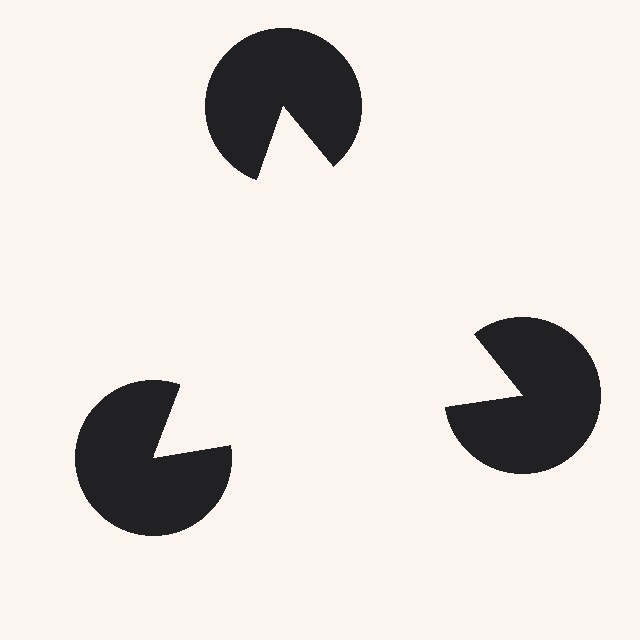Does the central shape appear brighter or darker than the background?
It typically appears slightly brighter than the background, even though no actual brightness change is drawn.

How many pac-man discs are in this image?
There are 3 — one at each vertex of the illusory triangle.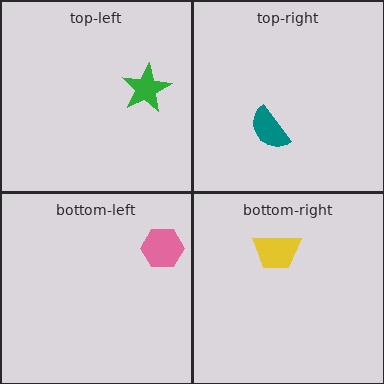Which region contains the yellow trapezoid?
The bottom-right region.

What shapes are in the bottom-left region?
The pink hexagon.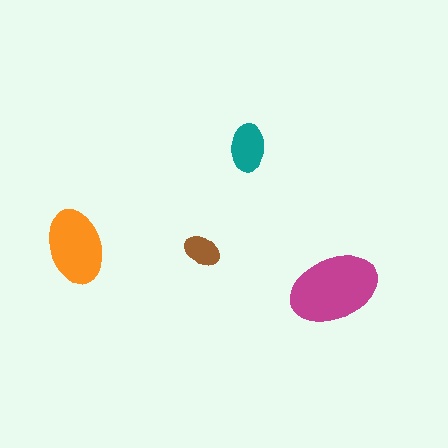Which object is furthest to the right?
The magenta ellipse is rightmost.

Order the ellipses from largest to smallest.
the magenta one, the orange one, the teal one, the brown one.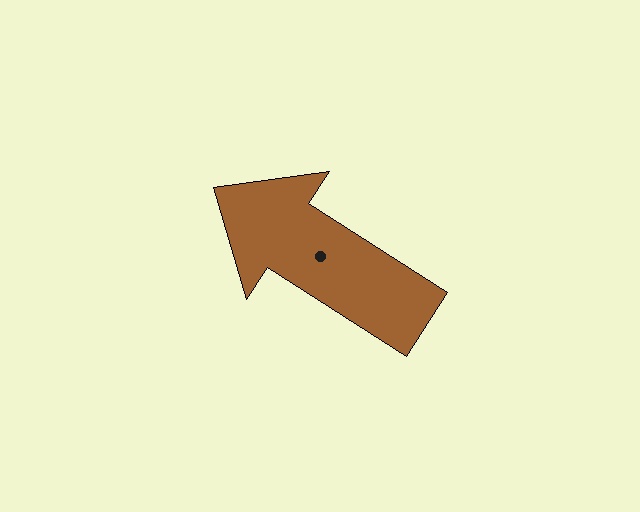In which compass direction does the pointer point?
Northwest.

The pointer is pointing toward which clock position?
Roughly 10 o'clock.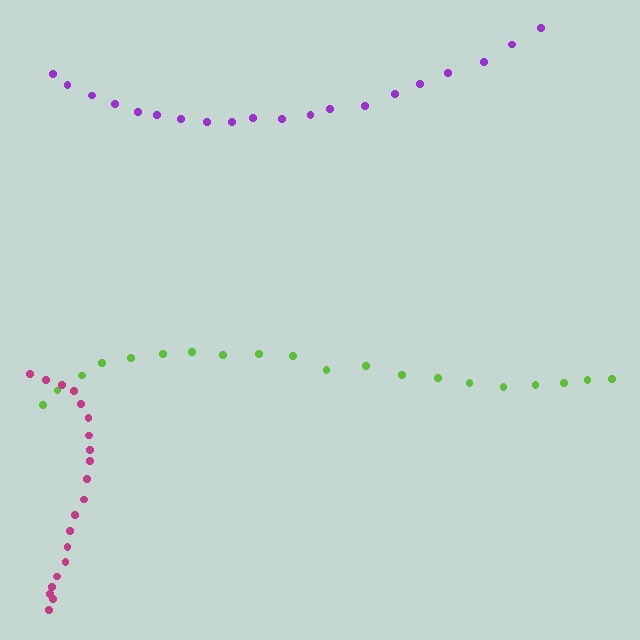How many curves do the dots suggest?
There are 3 distinct paths.